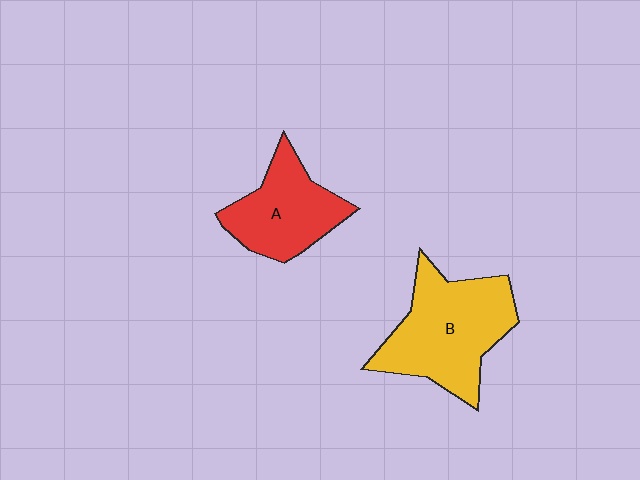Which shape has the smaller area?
Shape A (red).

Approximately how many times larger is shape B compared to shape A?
Approximately 1.4 times.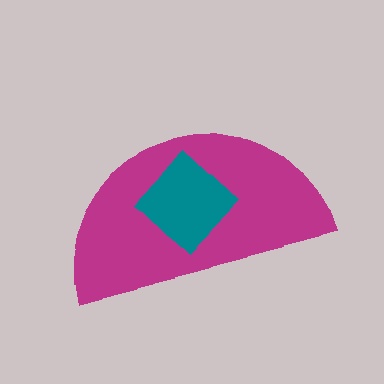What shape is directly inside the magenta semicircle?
The teal diamond.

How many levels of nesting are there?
2.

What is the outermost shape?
The magenta semicircle.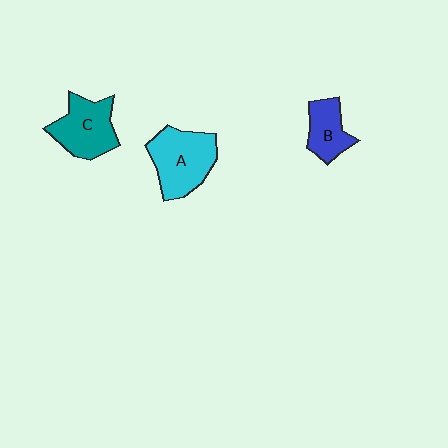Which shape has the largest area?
Shape A (cyan).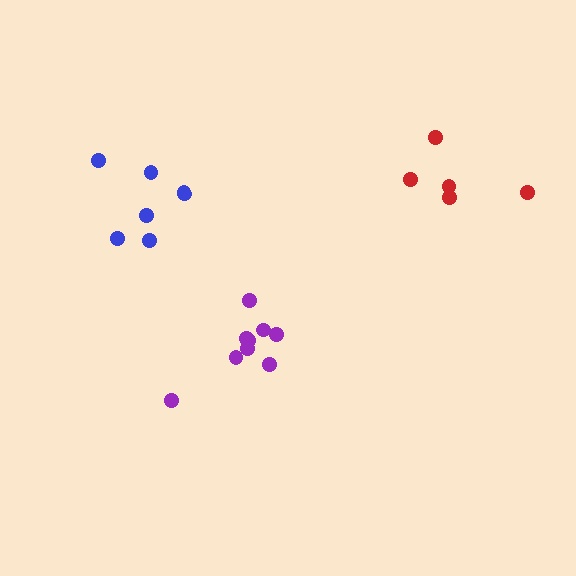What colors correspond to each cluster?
The clusters are colored: purple, red, blue.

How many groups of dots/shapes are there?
There are 3 groups.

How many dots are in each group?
Group 1: 9 dots, Group 2: 5 dots, Group 3: 7 dots (21 total).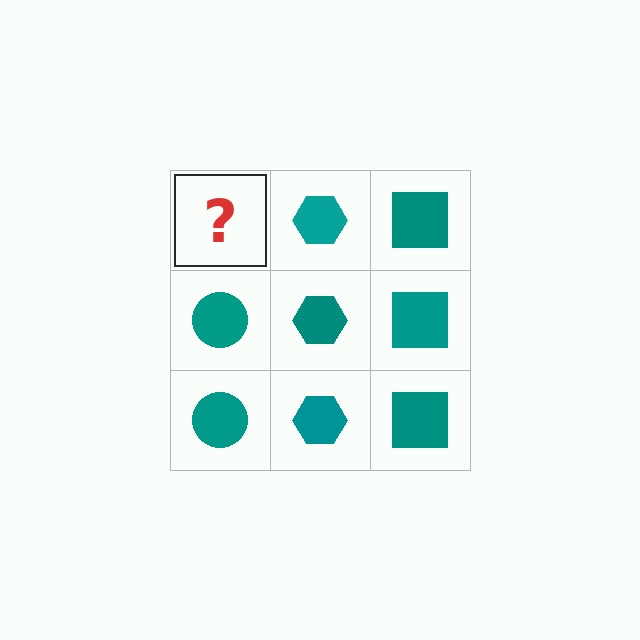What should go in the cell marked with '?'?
The missing cell should contain a teal circle.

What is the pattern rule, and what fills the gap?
The rule is that each column has a consistent shape. The gap should be filled with a teal circle.